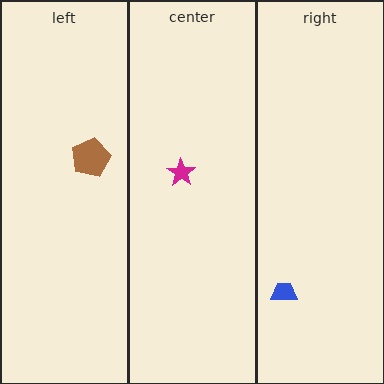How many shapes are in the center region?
1.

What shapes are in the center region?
The magenta star.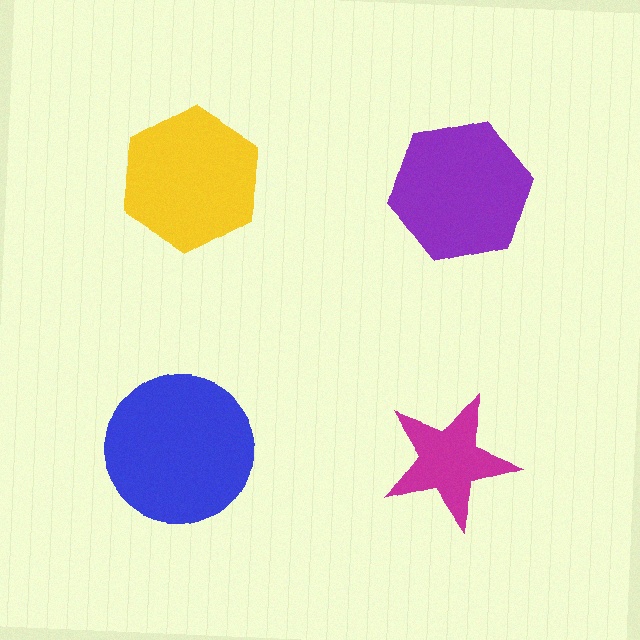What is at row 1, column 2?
A purple hexagon.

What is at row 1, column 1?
A yellow hexagon.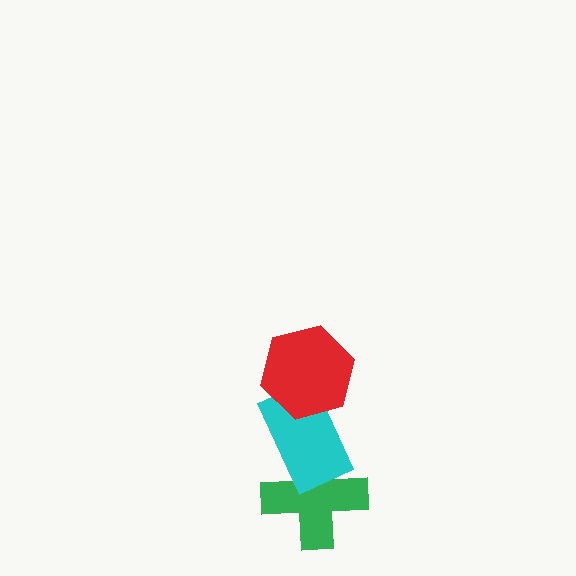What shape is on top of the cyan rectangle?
The red hexagon is on top of the cyan rectangle.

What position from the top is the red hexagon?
The red hexagon is 1st from the top.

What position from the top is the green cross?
The green cross is 3rd from the top.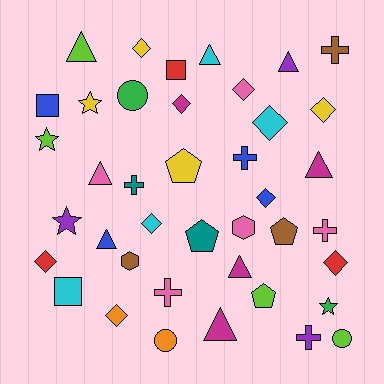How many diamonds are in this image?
There are 10 diamonds.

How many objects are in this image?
There are 40 objects.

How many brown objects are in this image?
There are 3 brown objects.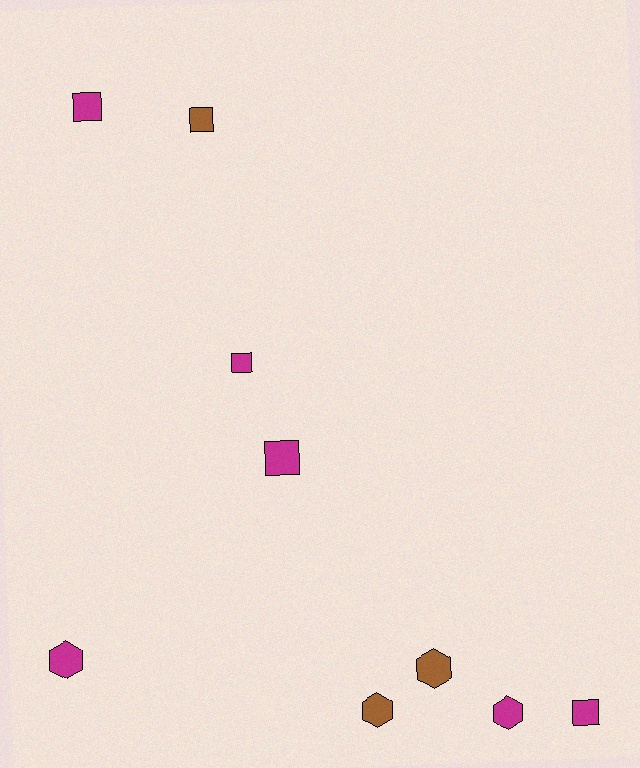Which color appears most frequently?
Magenta, with 6 objects.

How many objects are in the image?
There are 9 objects.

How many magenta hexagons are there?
There are 2 magenta hexagons.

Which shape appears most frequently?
Square, with 5 objects.